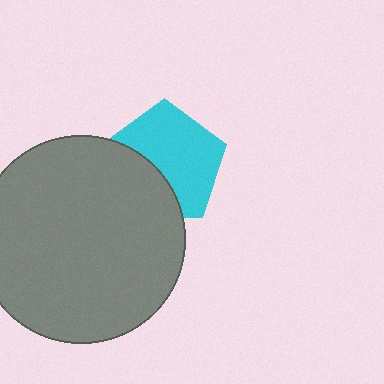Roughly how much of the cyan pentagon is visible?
About half of it is visible (roughly 64%).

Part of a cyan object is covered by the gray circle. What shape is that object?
It is a pentagon.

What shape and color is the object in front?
The object in front is a gray circle.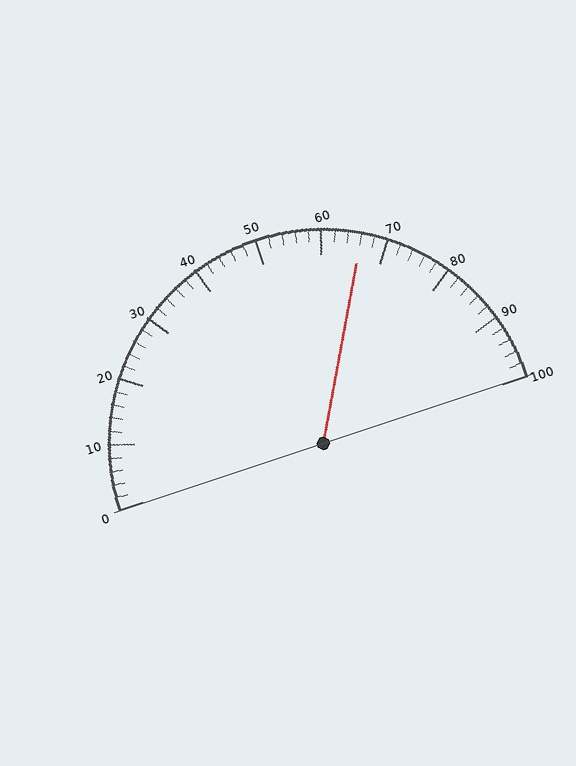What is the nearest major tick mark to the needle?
The nearest major tick mark is 70.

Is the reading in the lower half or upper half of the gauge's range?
The reading is in the upper half of the range (0 to 100).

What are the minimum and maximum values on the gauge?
The gauge ranges from 0 to 100.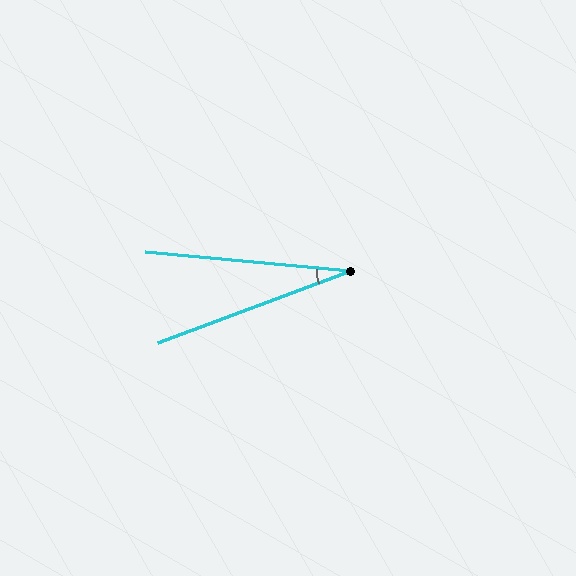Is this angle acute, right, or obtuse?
It is acute.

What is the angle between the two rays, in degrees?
Approximately 26 degrees.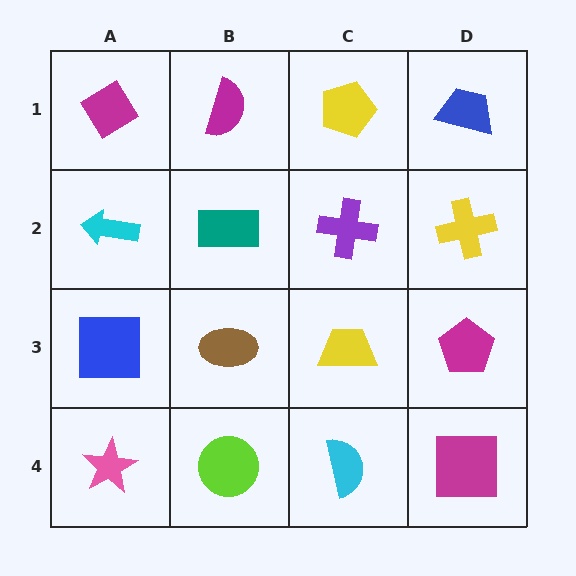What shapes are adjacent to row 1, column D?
A yellow cross (row 2, column D), a yellow pentagon (row 1, column C).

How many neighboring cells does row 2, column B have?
4.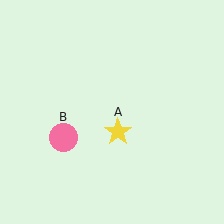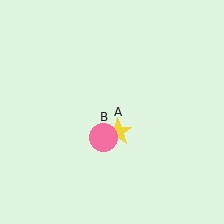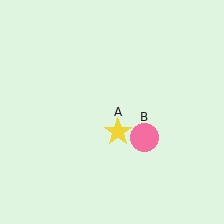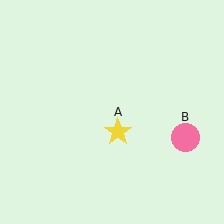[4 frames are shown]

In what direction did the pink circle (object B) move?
The pink circle (object B) moved right.